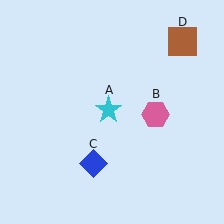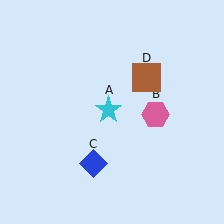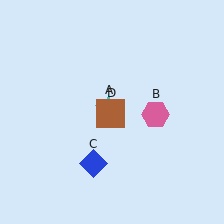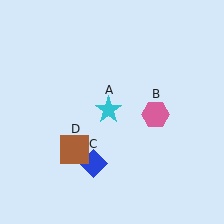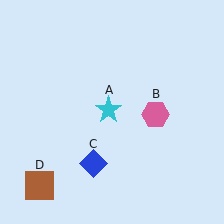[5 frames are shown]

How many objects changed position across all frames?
1 object changed position: brown square (object D).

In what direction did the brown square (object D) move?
The brown square (object D) moved down and to the left.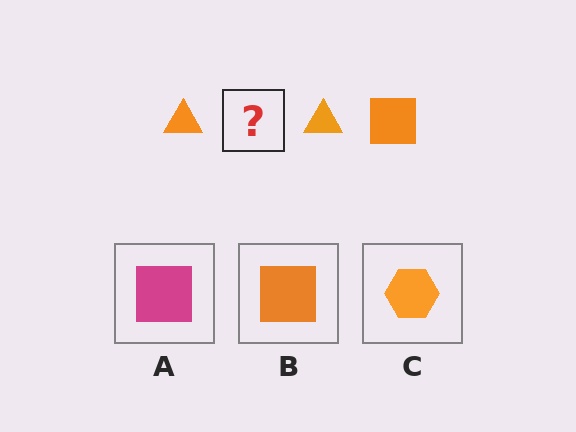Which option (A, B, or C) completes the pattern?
B.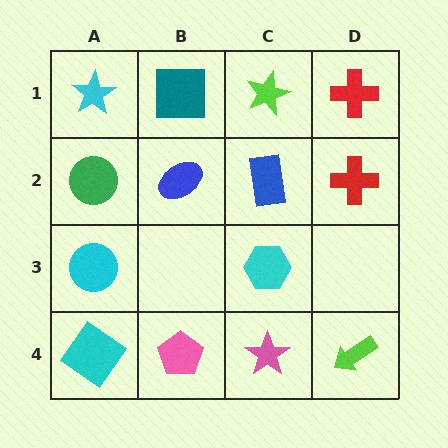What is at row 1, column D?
A red cross.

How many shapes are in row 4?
4 shapes.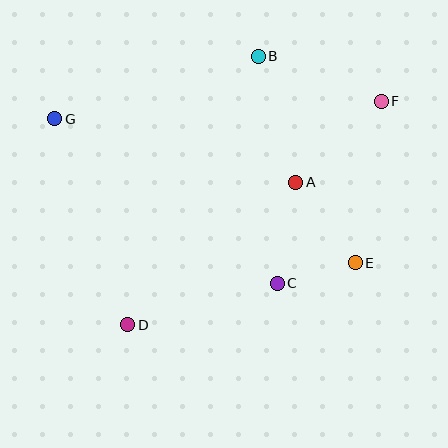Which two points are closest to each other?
Points C and E are closest to each other.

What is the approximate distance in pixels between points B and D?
The distance between B and D is approximately 298 pixels.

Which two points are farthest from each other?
Points D and F are farthest from each other.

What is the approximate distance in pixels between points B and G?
The distance between B and G is approximately 213 pixels.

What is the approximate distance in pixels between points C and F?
The distance between C and F is approximately 210 pixels.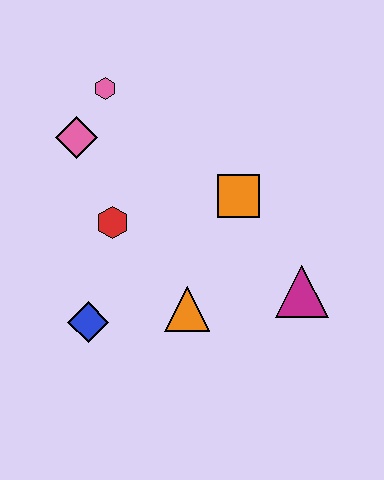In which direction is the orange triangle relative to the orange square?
The orange triangle is below the orange square.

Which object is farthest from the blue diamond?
The pink hexagon is farthest from the blue diamond.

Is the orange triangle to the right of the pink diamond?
Yes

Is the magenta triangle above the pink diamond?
No